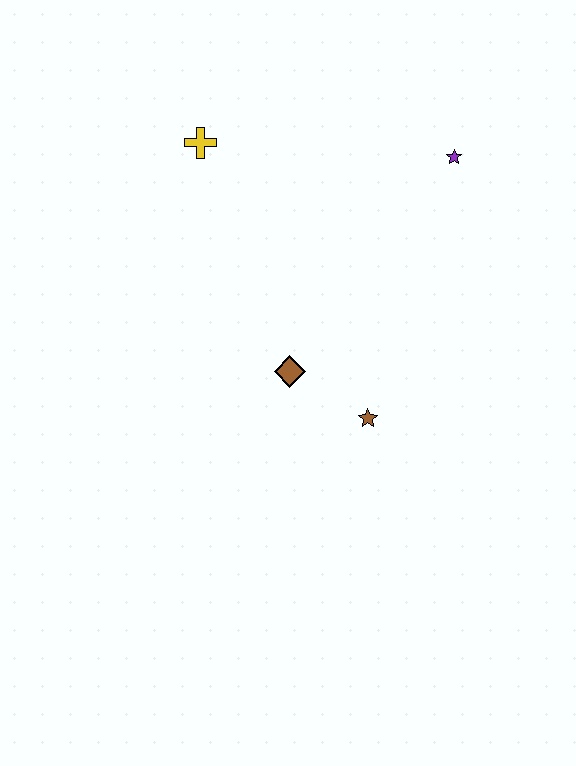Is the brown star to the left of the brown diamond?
No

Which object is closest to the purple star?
The yellow cross is closest to the purple star.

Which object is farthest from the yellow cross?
The brown star is farthest from the yellow cross.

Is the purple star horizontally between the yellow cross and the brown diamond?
No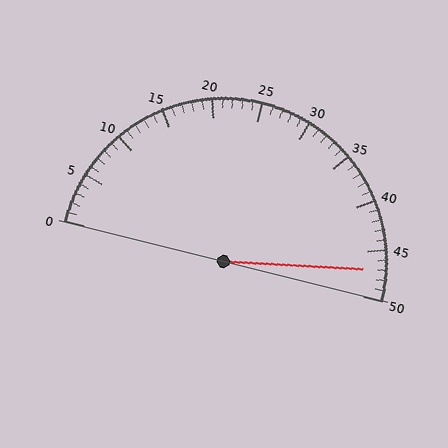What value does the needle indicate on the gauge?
The needle indicates approximately 47.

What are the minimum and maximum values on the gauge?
The gauge ranges from 0 to 50.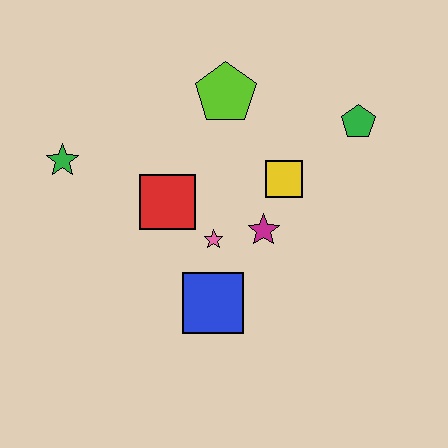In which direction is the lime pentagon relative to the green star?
The lime pentagon is to the right of the green star.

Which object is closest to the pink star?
The magenta star is closest to the pink star.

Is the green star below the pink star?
No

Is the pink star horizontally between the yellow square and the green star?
Yes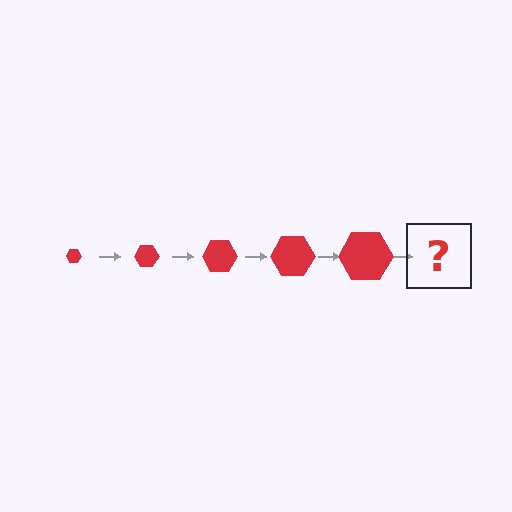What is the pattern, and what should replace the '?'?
The pattern is that the hexagon gets progressively larger each step. The '?' should be a red hexagon, larger than the previous one.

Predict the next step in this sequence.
The next step is a red hexagon, larger than the previous one.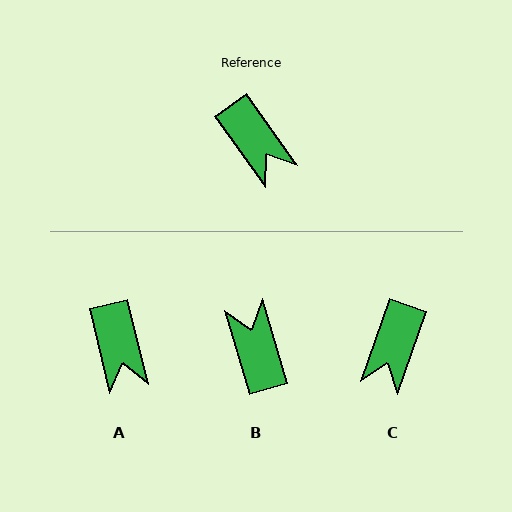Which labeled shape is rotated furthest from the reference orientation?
B, about 161 degrees away.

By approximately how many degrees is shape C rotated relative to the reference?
Approximately 54 degrees clockwise.